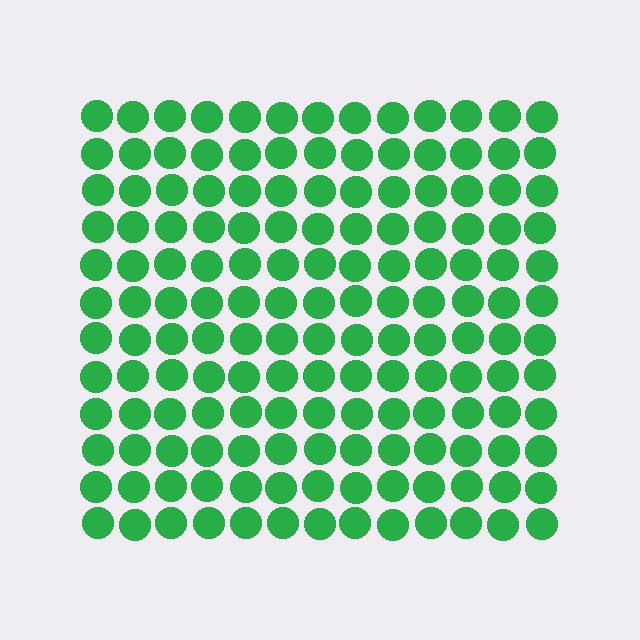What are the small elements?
The small elements are circles.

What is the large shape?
The large shape is a square.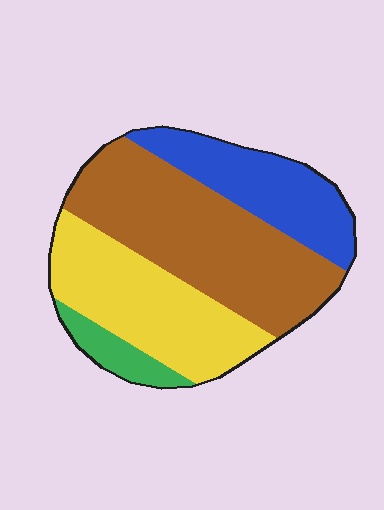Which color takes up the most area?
Brown, at roughly 40%.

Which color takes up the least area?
Green, at roughly 5%.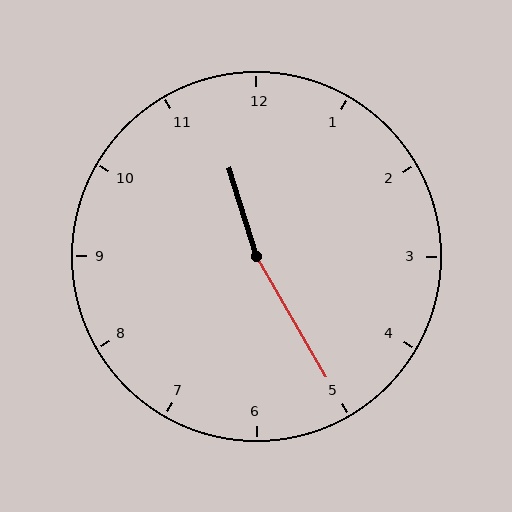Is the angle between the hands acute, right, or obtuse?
It is obtuse.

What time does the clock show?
11:25.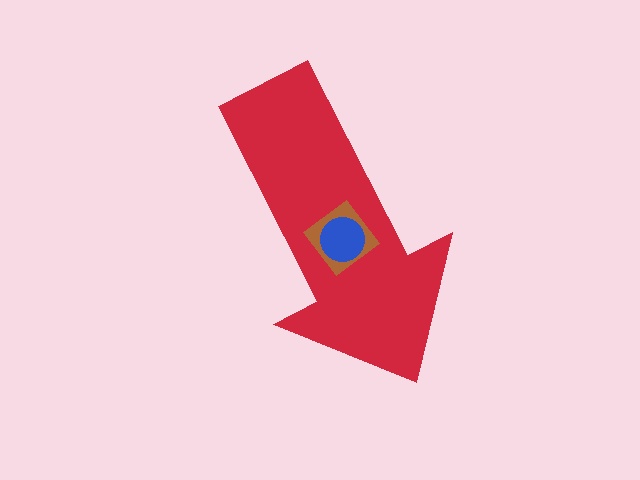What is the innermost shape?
The blue circle.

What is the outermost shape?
The red arrow.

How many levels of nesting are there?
3.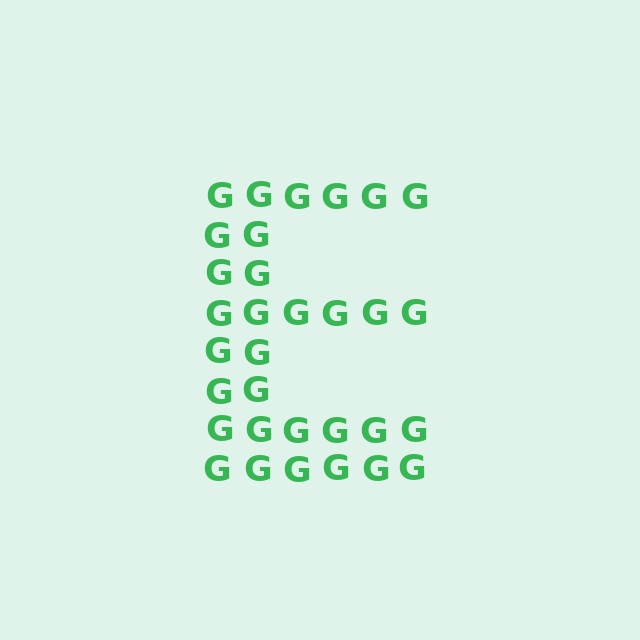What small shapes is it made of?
It is made of small letter G's.